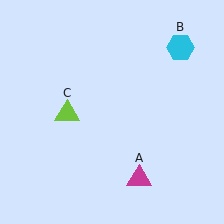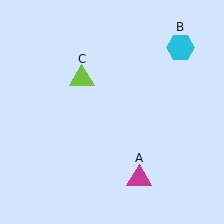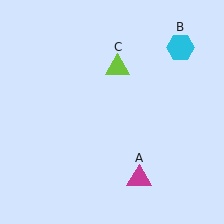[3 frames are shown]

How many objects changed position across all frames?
1 object changed position: lime triangle (object C).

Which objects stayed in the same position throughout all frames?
Magenta triangle (object A) and cyan hexagon (object B) remained stationary.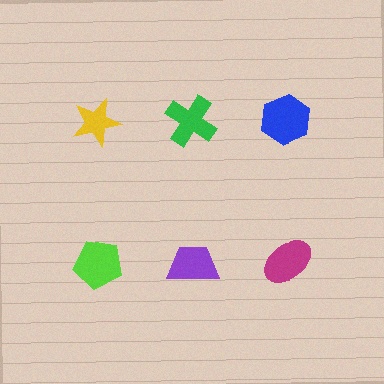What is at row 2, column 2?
A purple trapezoid.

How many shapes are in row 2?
3 shapes.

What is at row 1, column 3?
A blue hexagon.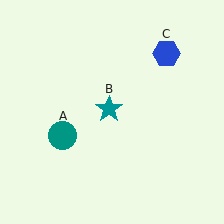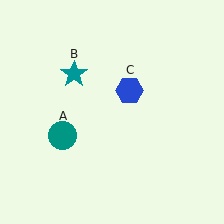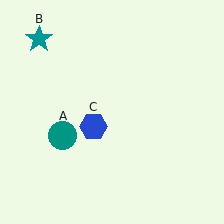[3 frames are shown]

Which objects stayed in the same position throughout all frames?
Teal circle (object A) remained stationary.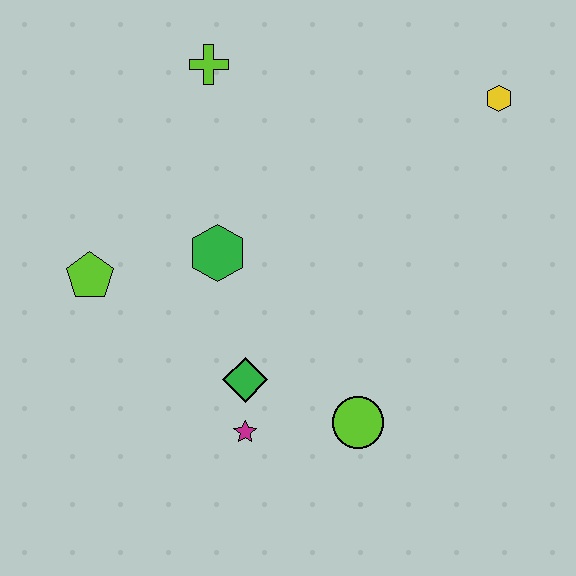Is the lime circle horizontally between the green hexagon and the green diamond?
No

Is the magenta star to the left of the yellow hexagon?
Yes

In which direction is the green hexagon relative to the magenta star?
The green hexagon is above the magenta star.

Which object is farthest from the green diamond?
The yellow hexagon is farthest from the green diamond.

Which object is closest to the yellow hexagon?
The lime cross is closest to the yellow hexagon.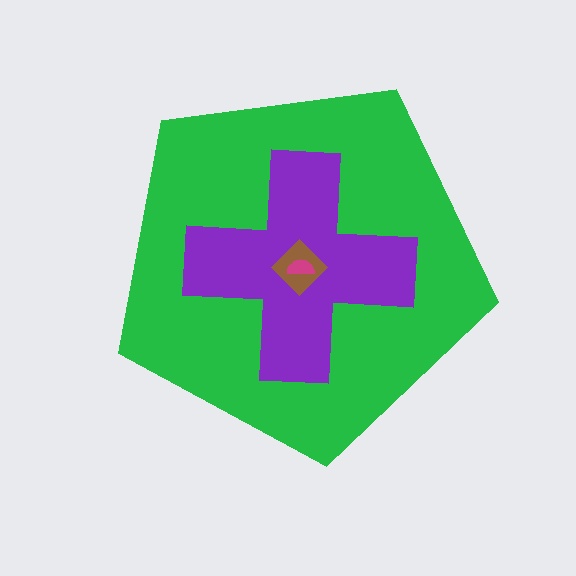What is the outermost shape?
The green pentagon.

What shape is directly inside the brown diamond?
The magenta semicircle.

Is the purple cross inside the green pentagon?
Yes.